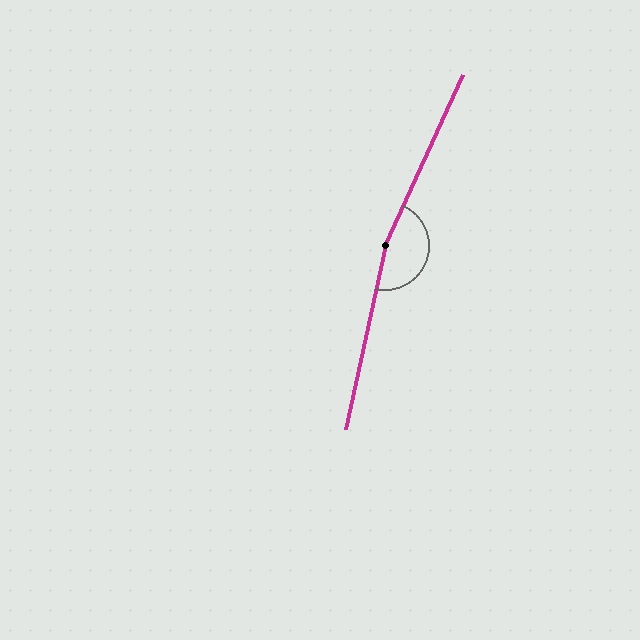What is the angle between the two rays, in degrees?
Approximately 168 degrees.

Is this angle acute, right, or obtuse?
It is obtuse.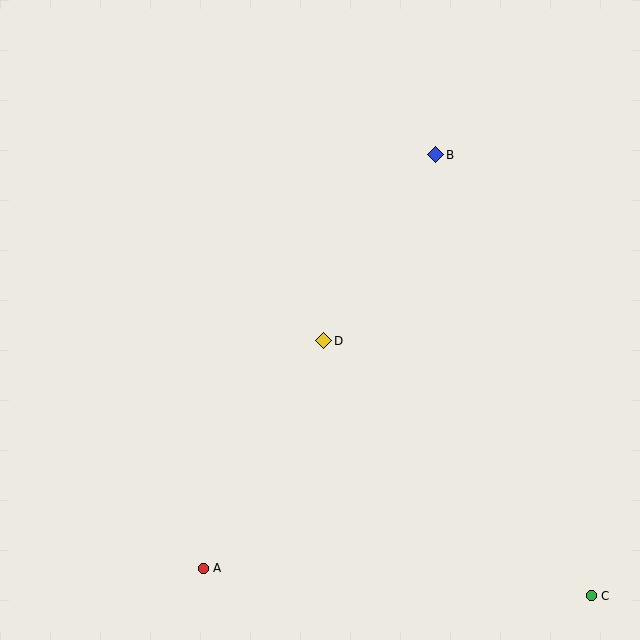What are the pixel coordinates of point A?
Point A is at (203, 568).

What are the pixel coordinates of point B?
Point B is at (436, 155).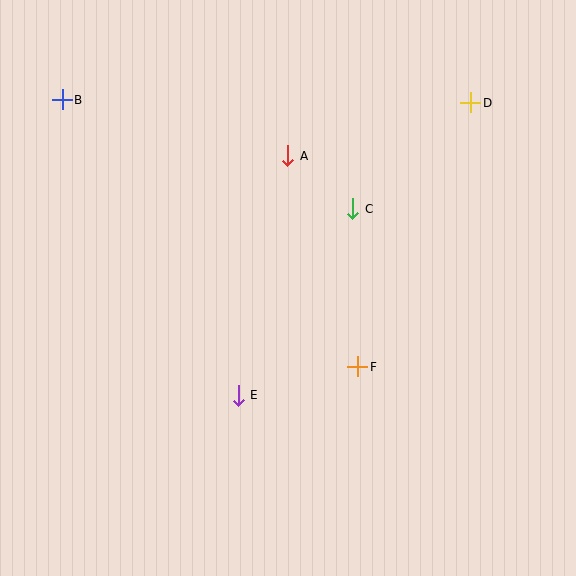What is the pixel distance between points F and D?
The distance between F and D is 287 pixels.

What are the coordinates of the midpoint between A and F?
The midpoint between A and F is at (323, 261).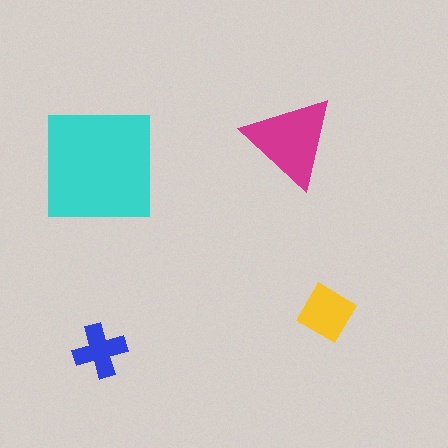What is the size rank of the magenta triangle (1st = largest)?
2nd.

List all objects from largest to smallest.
The cyan square, the magenta triangle, the yellow diamond, the blue cross.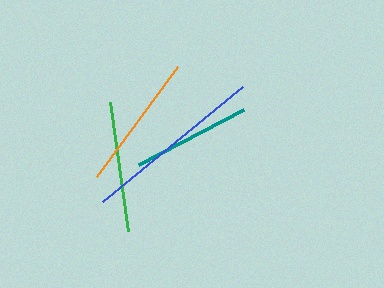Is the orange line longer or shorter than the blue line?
The blue line is longer than the orange line.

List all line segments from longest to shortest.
From longest to shortest: blue, orange, green, teal.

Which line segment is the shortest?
The teal line is the shortest at approximately 118 pixels.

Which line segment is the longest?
The blue line is the longest at approximately 181 pixels.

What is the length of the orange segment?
The orange segment is approximately 136 pixels long.